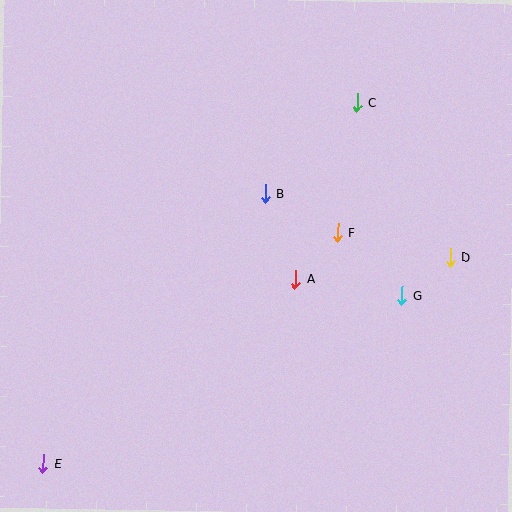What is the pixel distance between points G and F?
The distance between G and F is 90 pixels.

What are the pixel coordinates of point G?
Point G is at (402, 296).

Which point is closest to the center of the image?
Point A at (295, 279) is closest to the center.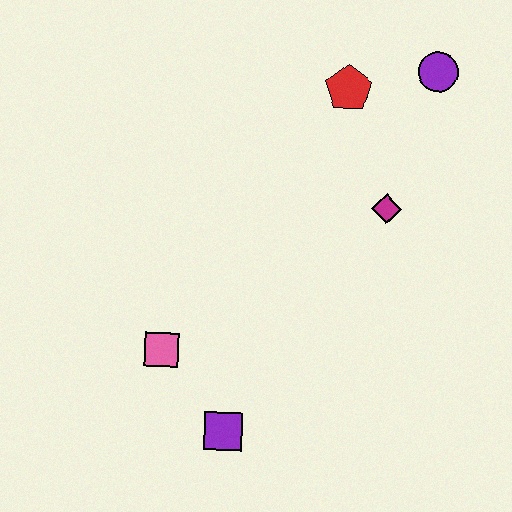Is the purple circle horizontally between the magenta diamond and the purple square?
No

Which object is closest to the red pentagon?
The purple circle is closest to the red pentagon.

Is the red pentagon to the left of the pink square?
No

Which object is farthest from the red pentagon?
The purple square is farthest from the red pentagon.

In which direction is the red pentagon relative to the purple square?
The red pentagon is above the purple square.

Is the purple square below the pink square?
Yes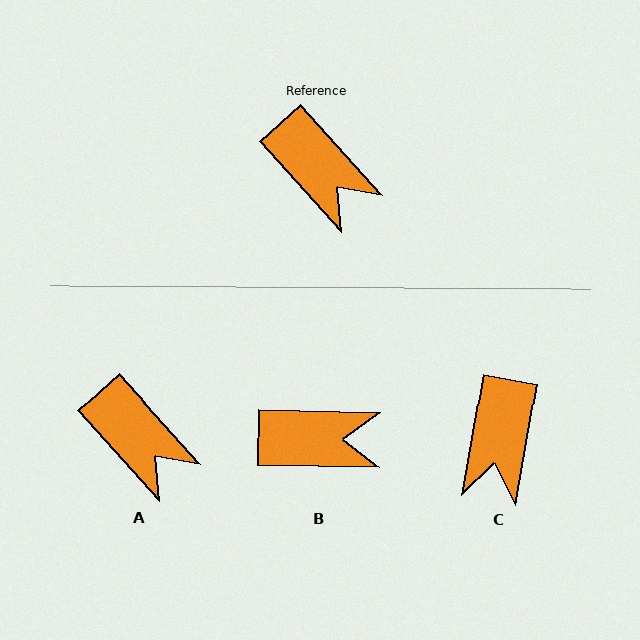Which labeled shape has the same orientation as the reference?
A.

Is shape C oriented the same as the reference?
No, it is off by about 52 degrees.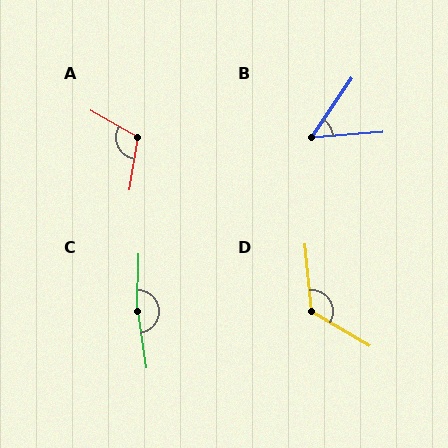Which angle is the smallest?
B, at approximately 51 degrees.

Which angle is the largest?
C, at approximately 169 degrees.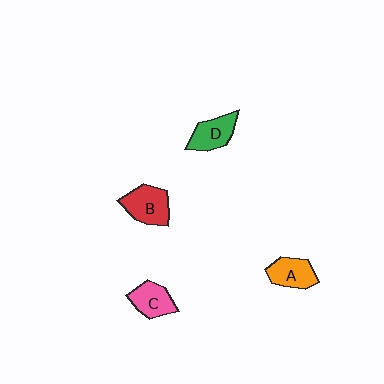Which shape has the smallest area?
Shape C (pink).